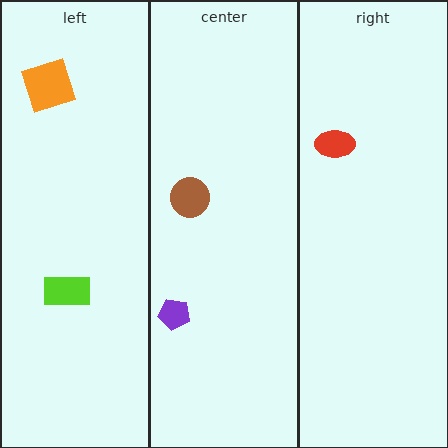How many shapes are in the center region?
2.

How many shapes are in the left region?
2.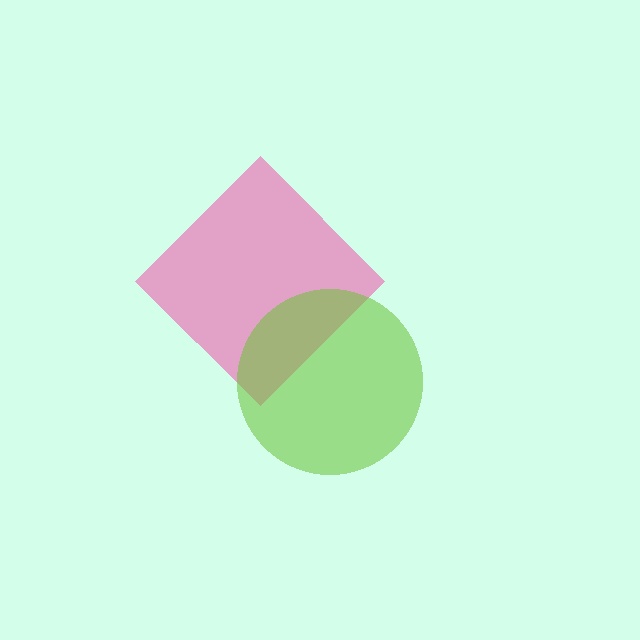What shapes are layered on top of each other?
The layered shapes are: a pink diamond, a lime circle.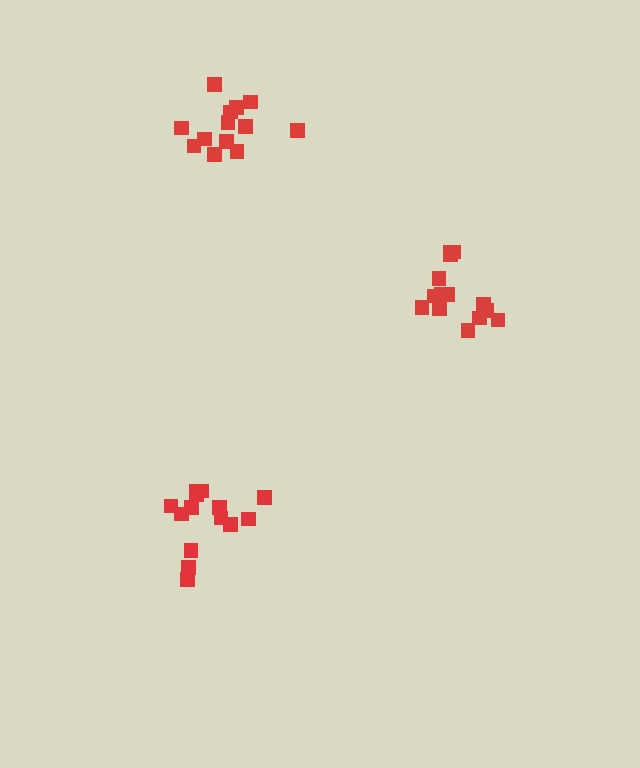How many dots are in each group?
Group 1: 13 dots, Group 2: 14 dots, Group 3: 14 dots (41 total).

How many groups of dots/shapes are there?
There are 3 groups.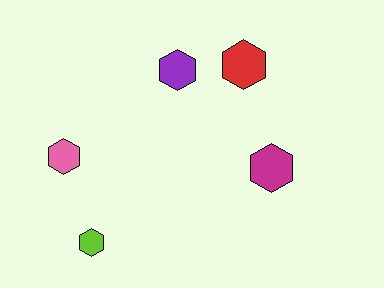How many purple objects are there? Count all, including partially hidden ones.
There is 1 purple object.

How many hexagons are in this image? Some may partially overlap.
There are 5 hexagons.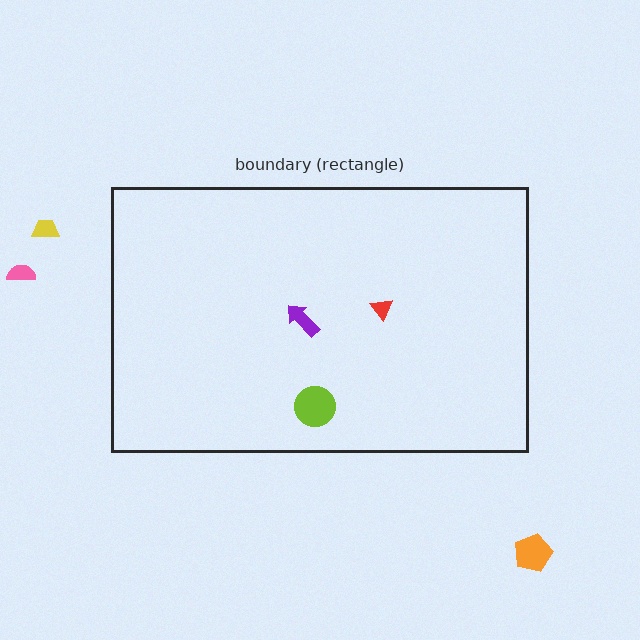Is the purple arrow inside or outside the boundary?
Inside.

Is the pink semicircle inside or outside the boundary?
Outside.